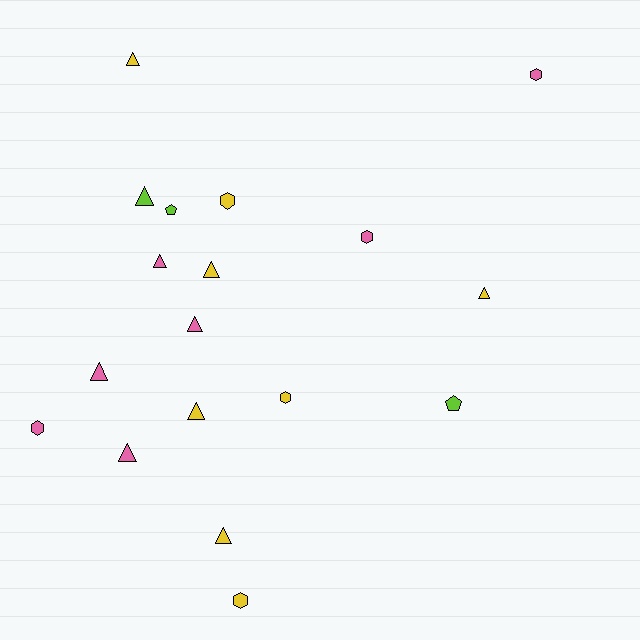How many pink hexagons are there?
There are 3 pink hexagons.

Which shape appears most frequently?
Triangle, with 10 objects.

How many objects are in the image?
There are 18 objects.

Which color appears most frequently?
Yellow, with 8 objects.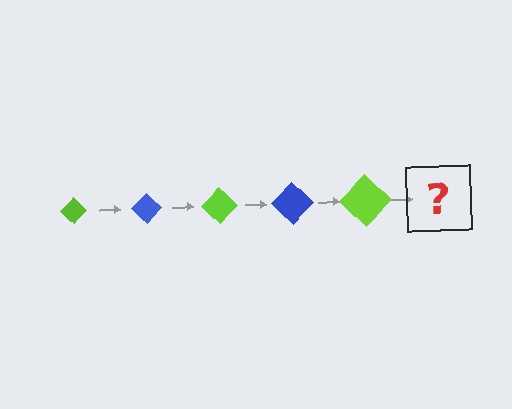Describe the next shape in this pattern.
It should be a blue diamond, larger than the previous one.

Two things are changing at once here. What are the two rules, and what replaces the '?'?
The two rules are that the diamond grows larger each step and the color cycles through lime and blue. The '?' should be a blue diamond, larger than the previous one.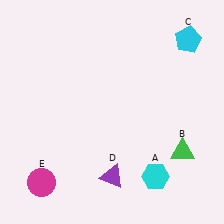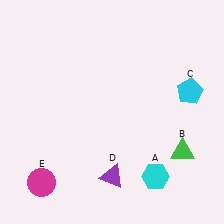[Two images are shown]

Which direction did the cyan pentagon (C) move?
The cyan pentagon (C) moved down.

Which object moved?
The cyan pentagon (C) moved down.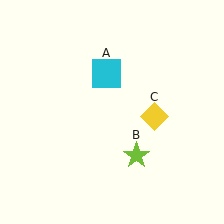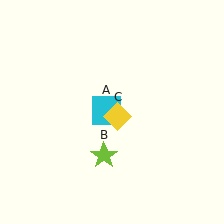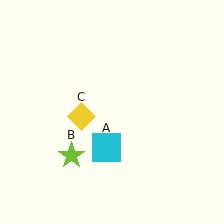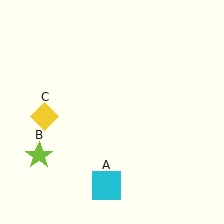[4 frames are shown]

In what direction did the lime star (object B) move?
The lime star (object B) moved left.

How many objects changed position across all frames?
3 objects changed position: cyan square (object A), lime star (object B), yellow diamond (object C).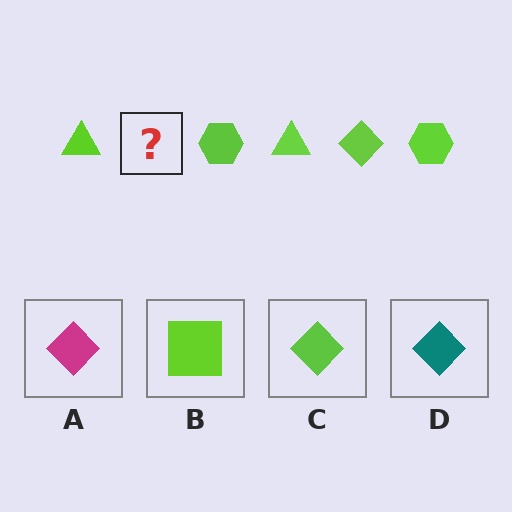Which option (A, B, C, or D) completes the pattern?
C.